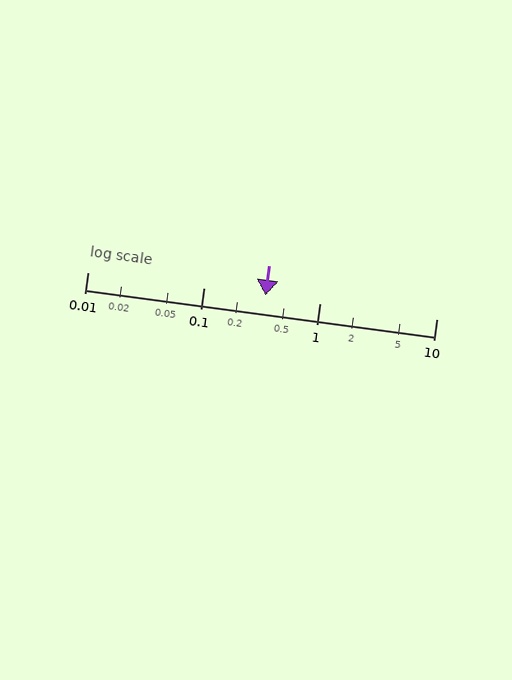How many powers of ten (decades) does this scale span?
The scale spans 3 decades, from 0.01 to 10.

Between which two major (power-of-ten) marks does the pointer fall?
The pointer is between 0.1 and 1.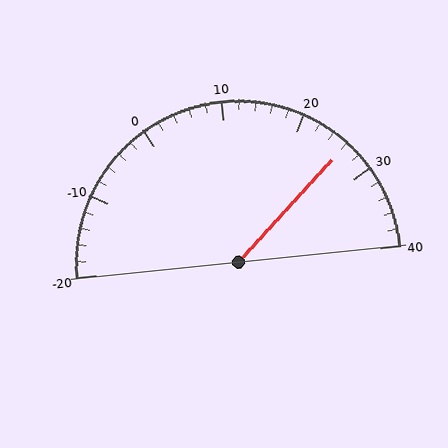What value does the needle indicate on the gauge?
The needle indicates approximately 26.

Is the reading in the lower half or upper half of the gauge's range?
The reading is in the upper half of the range (-20 to 40).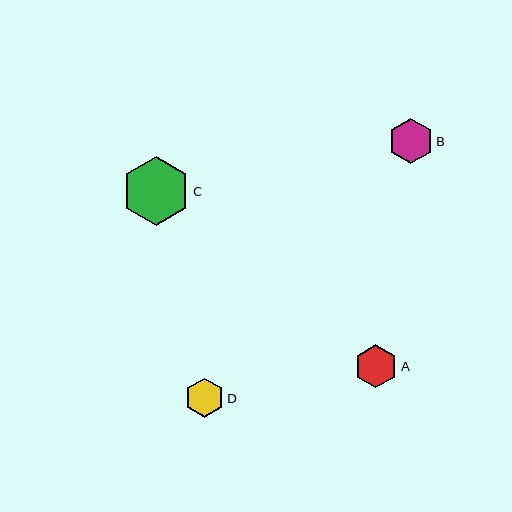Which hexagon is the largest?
Hexagon C is the largest with a size of approximately 68 pixels.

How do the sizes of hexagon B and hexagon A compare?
Hexagon B and hexagon A are approximately the same size.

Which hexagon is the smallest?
Hexagon D is the smallest with a size of approximately 39 pixels.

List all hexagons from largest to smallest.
From largest to smallest: C, B, A, D.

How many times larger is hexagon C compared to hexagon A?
Hexagon C is approximately 1.6 times the size of hexagon A.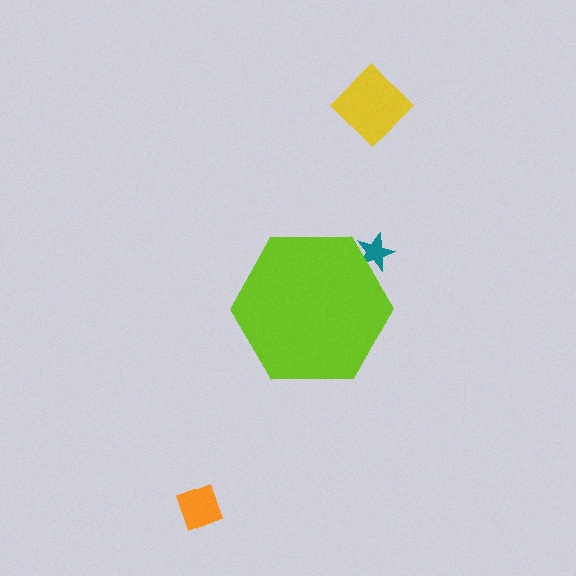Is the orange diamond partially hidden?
No, the orange diamond is fully visible.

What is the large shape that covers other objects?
A lime hexagon.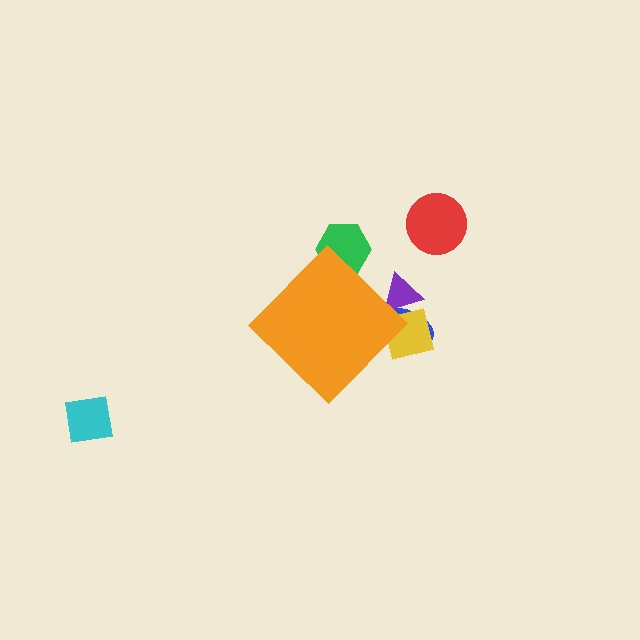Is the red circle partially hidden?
No, the red circle is fully visible.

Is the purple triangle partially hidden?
Yes, the purple triangle is partially hidden behind the orange diamond.